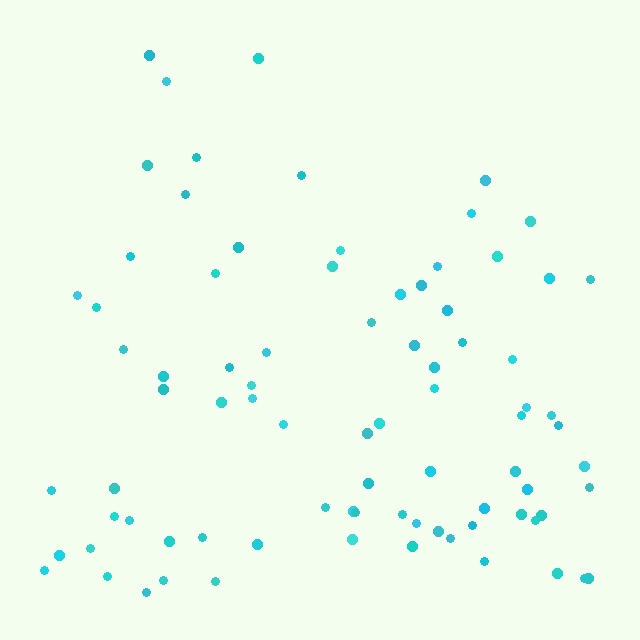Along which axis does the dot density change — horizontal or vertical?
Vertical.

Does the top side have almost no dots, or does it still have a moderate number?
Still a moderate number, just noticeably fewer than the bottom.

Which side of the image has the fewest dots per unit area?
The top.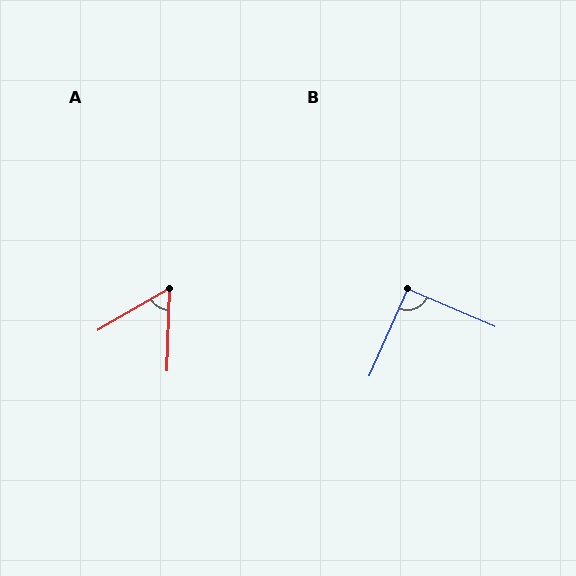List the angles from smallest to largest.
A (58°), B (91°).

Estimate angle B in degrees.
Approximately 91 degrees.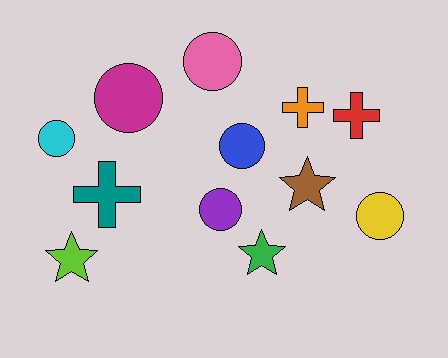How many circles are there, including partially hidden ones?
There are 6 circles.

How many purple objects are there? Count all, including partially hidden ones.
There is 1 purple object.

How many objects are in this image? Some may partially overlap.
There are 12 objects.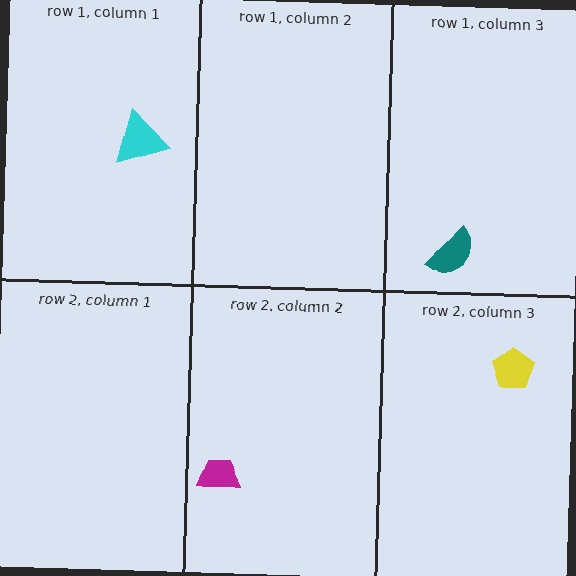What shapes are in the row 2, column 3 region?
The yellow pentagon.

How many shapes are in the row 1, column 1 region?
1.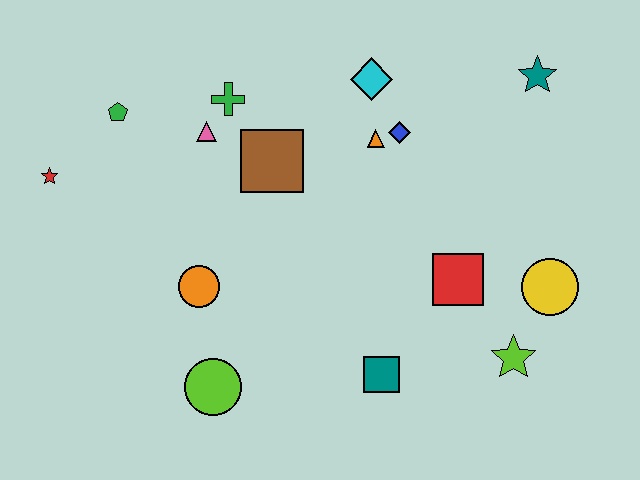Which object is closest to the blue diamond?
The orange triangle is closest to the blue diamond.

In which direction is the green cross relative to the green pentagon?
The green cross is to the right of the green pentagon.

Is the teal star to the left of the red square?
No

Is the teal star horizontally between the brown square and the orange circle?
No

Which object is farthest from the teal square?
The red star is farthest from the teal square.